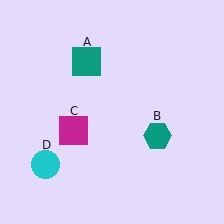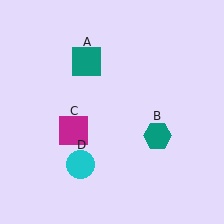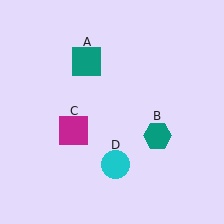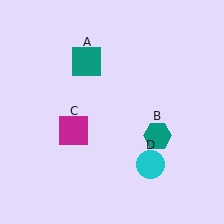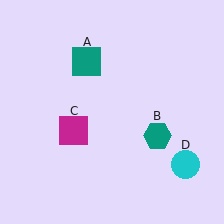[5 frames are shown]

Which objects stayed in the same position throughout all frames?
Teal square (object A) and teal hexagon (object B) and magenta square (object C) remained stationary.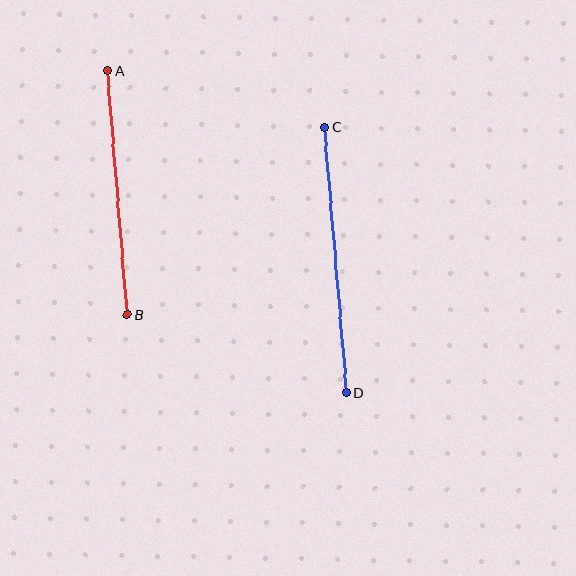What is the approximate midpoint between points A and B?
The midpoint is at approximately (117, 193) pixels.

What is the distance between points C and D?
The distance is approximately 267 pixels.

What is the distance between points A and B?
The distance is approximately 245 pixels.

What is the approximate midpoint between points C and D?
The midpoint is at approximately (336, 260) pixels.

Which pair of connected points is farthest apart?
Points C and D are farthest apart.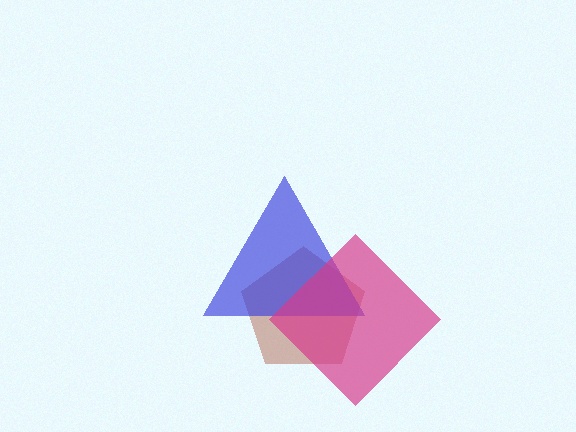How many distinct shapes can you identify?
There are 3 distinct shapes: a brown pentagon, a blue triangle, a magenta diamond.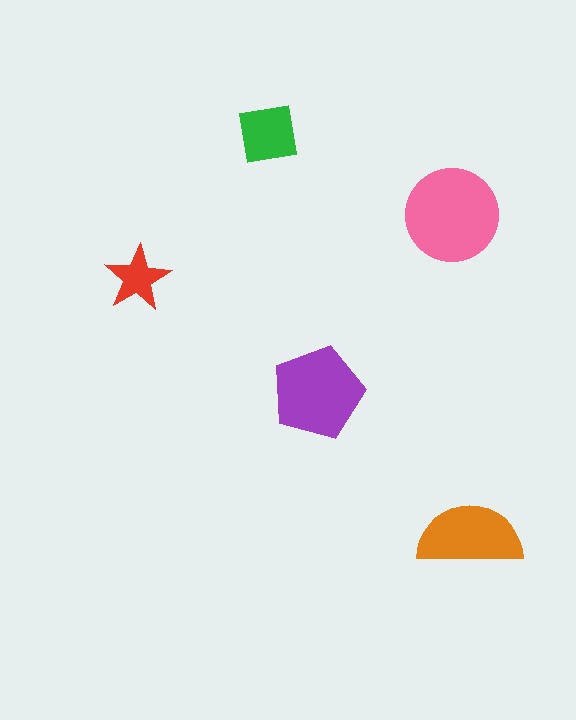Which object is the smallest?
The red star.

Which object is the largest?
The pink circle.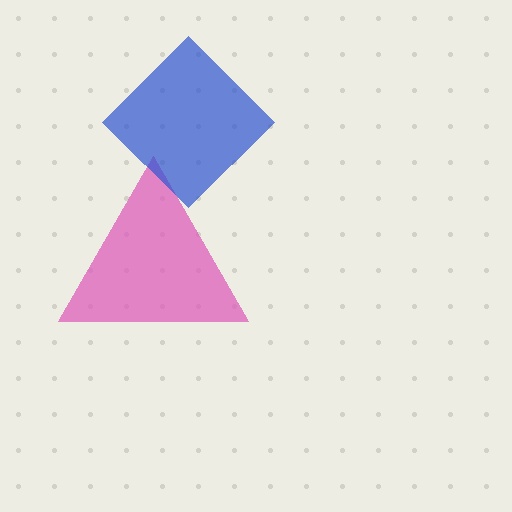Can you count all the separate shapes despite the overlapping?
Yes, there are 2 separate shapes.